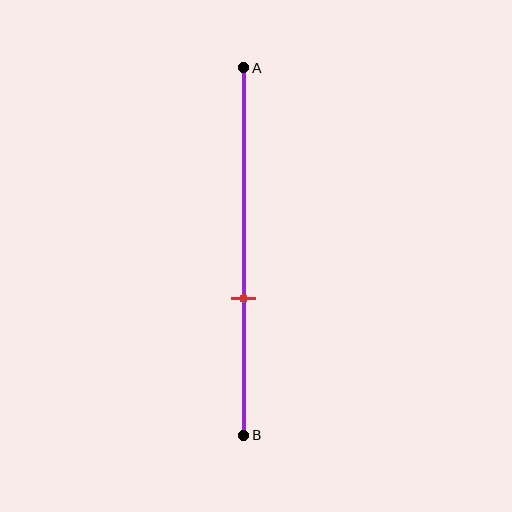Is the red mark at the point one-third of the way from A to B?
No, the mark is at about 65% from A, not at the 33% one-third point.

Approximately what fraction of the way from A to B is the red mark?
The red mark is approximately 65% of the way from A to B.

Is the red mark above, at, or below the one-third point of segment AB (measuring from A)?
The red mark is below the one-third point of segment AB.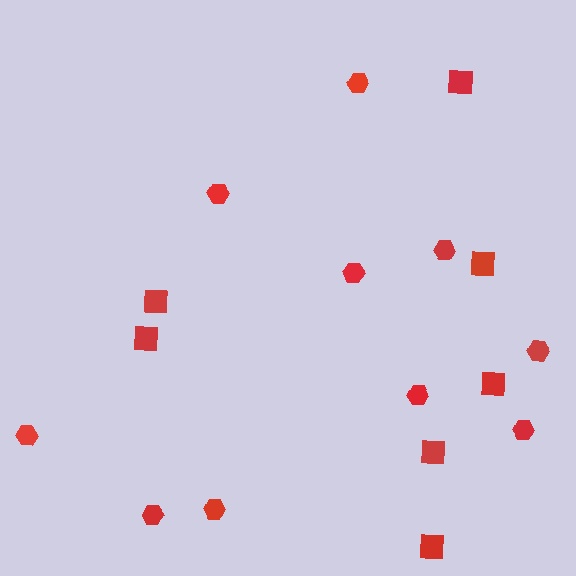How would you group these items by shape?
There are 2 groups: one group of hexagons (10) and one group of squares (7).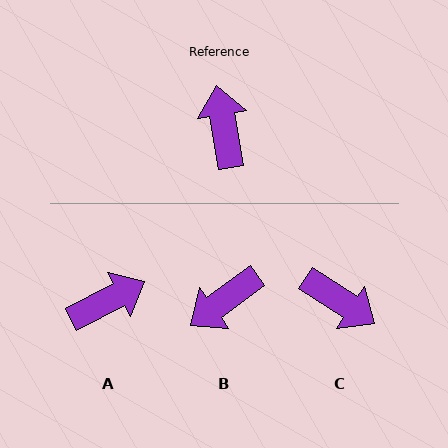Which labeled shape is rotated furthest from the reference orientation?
C, about 133 degrees away.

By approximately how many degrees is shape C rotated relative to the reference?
Approximately 133 degrees clockwise.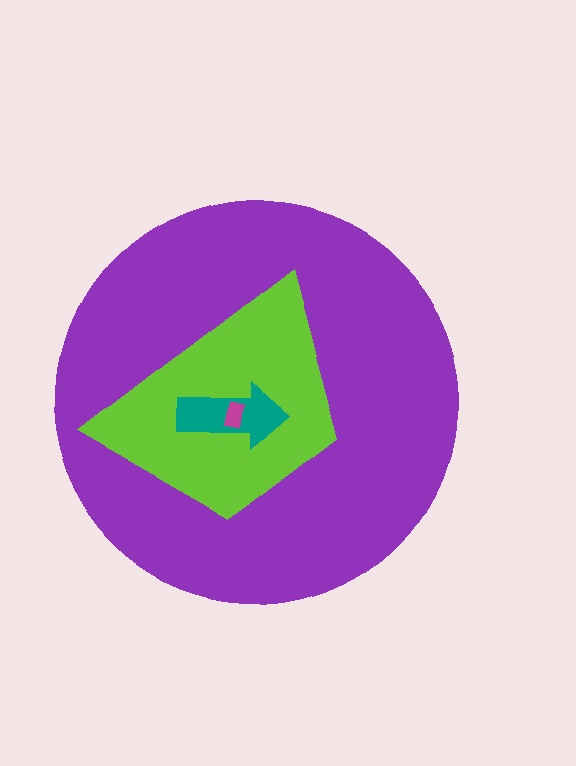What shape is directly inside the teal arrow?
The magenta rectangle.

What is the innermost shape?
The magenta rectangle.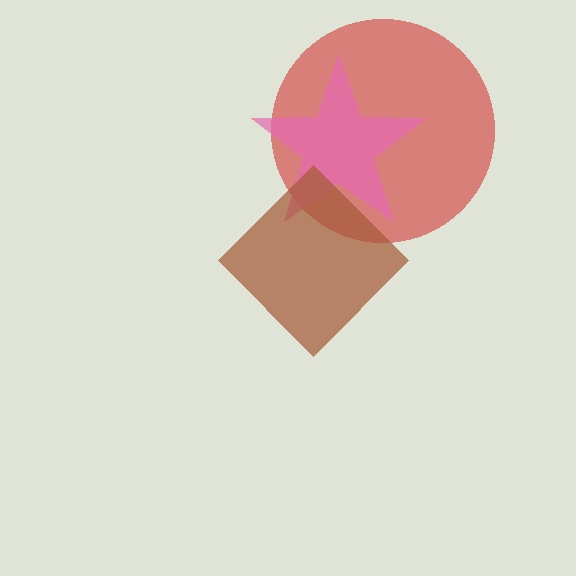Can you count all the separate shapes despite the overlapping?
Yes, there are 3 separate shapes.